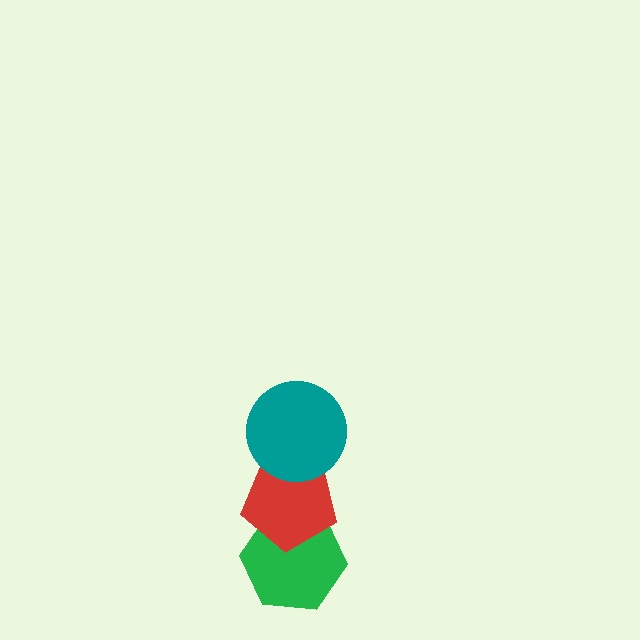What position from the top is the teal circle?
The teal circle is 1st from the top.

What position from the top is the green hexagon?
The green hexagon is 3rd from the top.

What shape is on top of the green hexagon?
The red pentagon is on top of the green hexagon.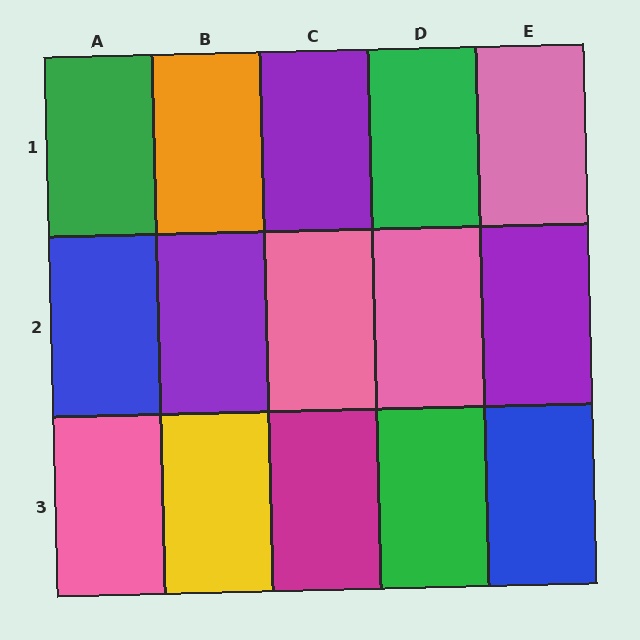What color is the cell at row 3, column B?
Yellow.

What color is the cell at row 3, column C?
Magenta.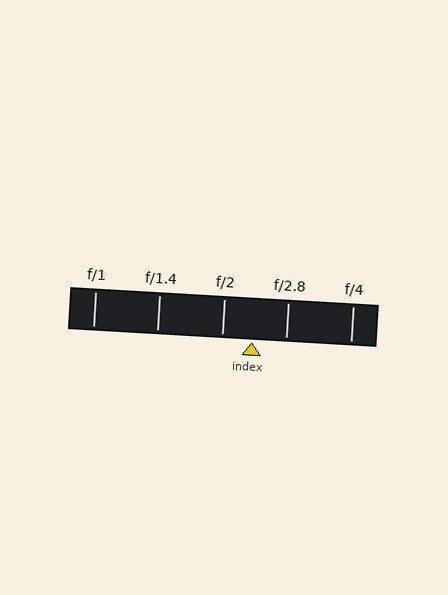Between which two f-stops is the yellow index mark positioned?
The index mark is between f/2 and f/2.8.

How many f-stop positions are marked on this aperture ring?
There are 5 f-stop positions marked.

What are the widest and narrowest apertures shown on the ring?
The widest aperture shown is f/1 and the narrowest is f/4.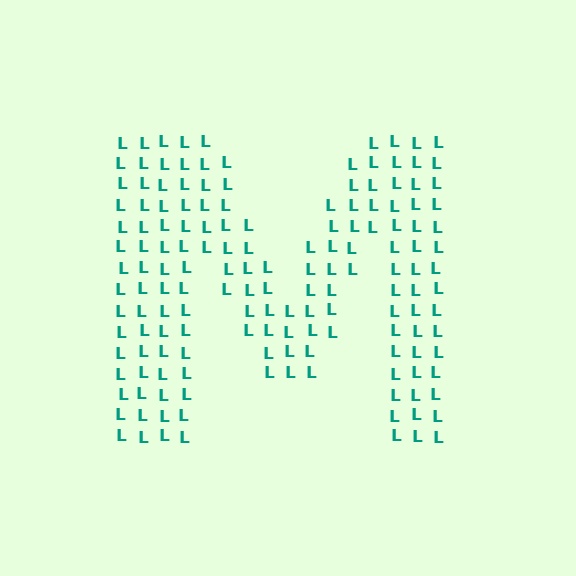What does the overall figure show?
The overall figure shows the letter M.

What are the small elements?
The small elements are letter L's.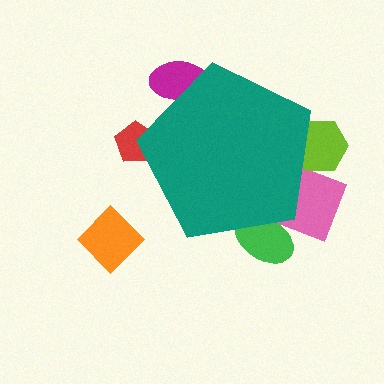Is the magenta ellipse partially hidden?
Yes, the magenta ellipse is partially hidden behind the teal pentagon.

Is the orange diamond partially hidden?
No, the orange diamond is fully visible.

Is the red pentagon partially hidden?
Yes, the red pentagon is partially hidden behind the teal pentagon.